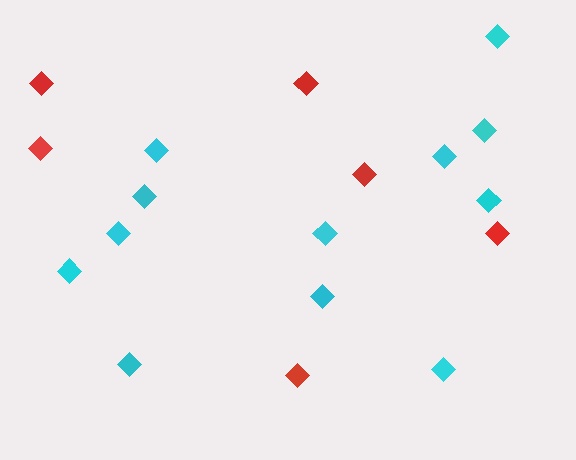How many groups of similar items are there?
There are 2 groups: one group of red diamonds (6) and one group of cyan diamonds (12).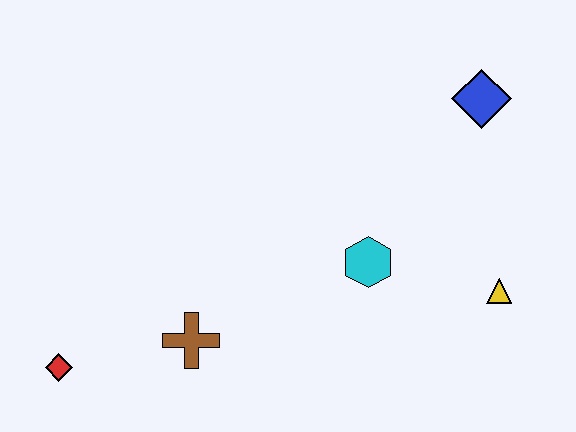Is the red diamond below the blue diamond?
Yes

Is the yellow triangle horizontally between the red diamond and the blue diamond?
No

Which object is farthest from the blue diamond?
The red diamond is farthest from the blue diamond.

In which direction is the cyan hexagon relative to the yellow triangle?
The cyan hexagon is to the left of the yellow triangle.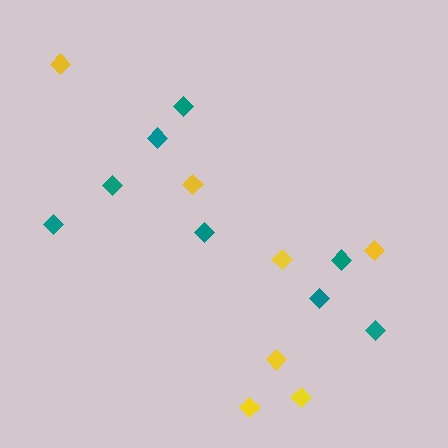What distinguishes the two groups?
There are 2 groups: one group of teal diamonds (8) and one group of yellow diamonds (7).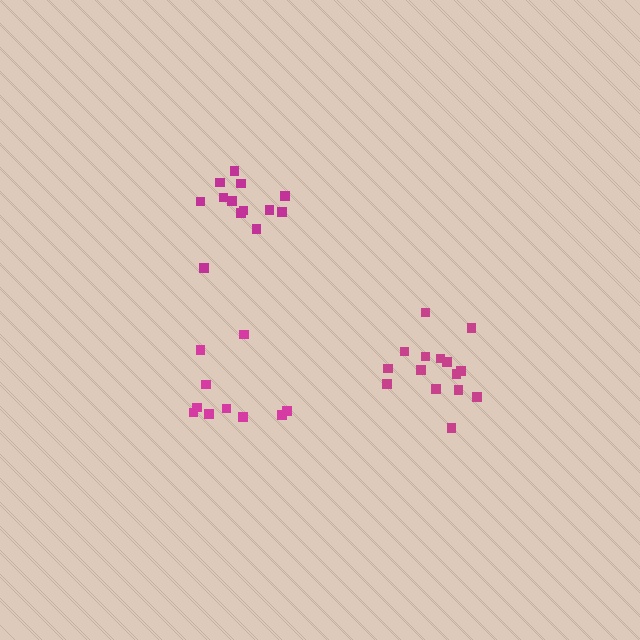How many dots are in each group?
Group 1: 15 dots, Group 2: 13 dots, Group 3: 10 dots (38 total).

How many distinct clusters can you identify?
There are 3 distinct clusters.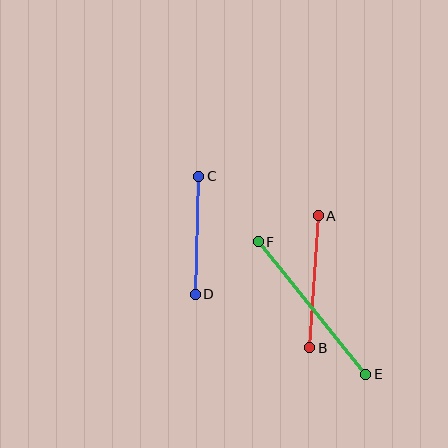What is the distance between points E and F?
The distance is approximately 171 pixels.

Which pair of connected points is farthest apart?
Points E and F are farthest apart.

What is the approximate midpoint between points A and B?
The midpoint is at approximately (314, 282) pixels.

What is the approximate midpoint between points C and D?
The midpoint is at approximately (197, 235) pixels.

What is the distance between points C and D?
The distance is approximately 118 pixels.